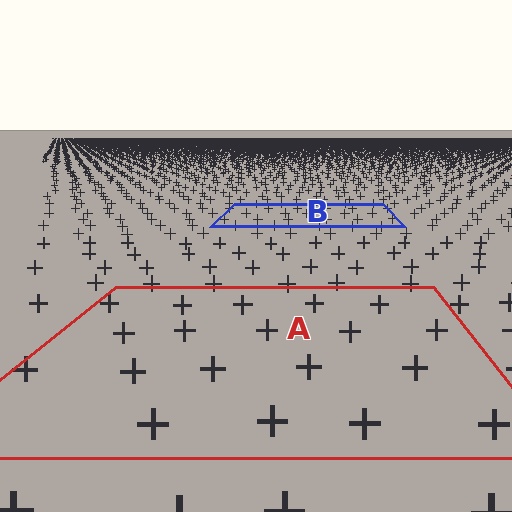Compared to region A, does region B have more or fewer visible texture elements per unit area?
Region B has more texture elements per unit area — they are packed more densely because it is farther away.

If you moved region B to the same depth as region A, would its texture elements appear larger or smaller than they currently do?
They would appear larger. At a closer depth, the same texture elements are projected at a bigger on-screen size.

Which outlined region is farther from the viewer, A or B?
Region B is farther from the viewer — the texture elements inside it appear smaller and more densely packed.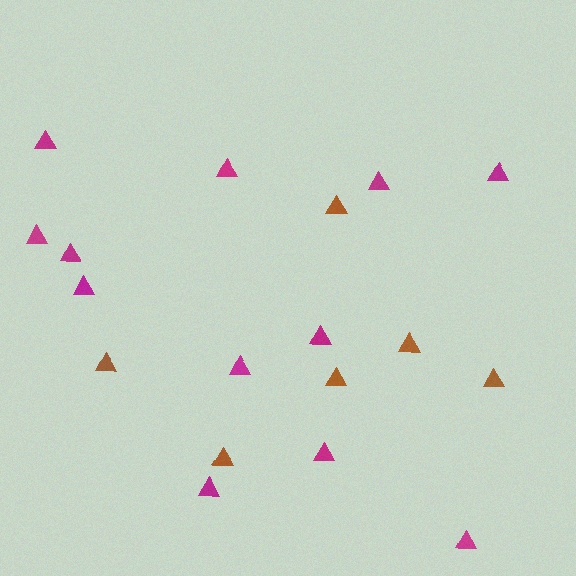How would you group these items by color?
There are 2 groups: one group of magenta triangles (12) and one group of brown triangles (6).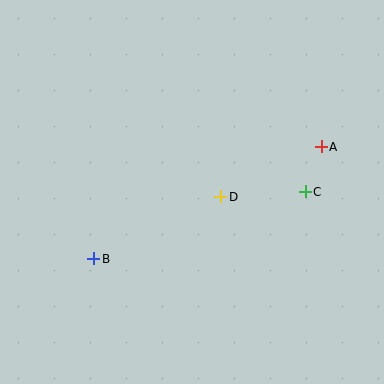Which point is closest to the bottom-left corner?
Point B is closest to the bottom-left corner.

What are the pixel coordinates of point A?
Point A is at (321, 147).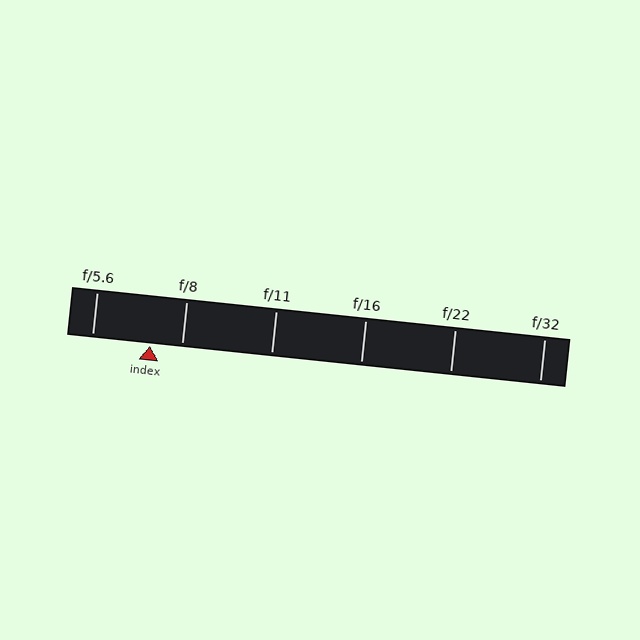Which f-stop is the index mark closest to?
The index mark is closest to f/8.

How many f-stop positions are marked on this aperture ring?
There are 6 f-stop positions marked.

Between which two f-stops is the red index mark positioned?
The index mark is between f/5.6 and f/8.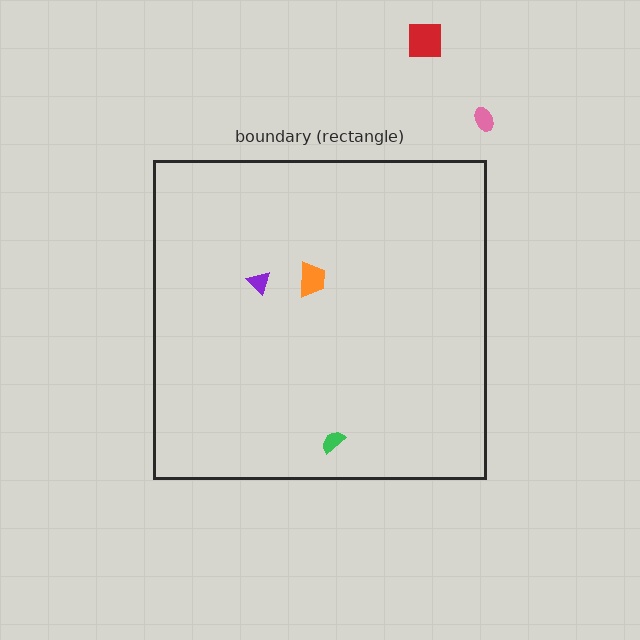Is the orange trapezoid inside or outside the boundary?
Inside.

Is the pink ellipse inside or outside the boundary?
Outside.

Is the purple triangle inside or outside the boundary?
Inside.